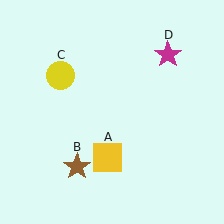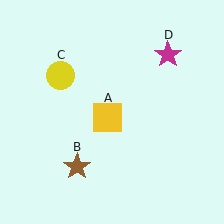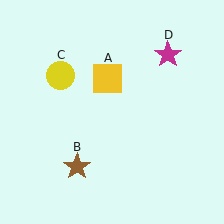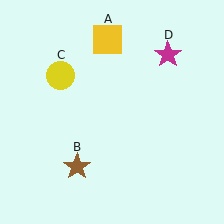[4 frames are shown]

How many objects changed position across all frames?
1 object changed position: yellow square (object A).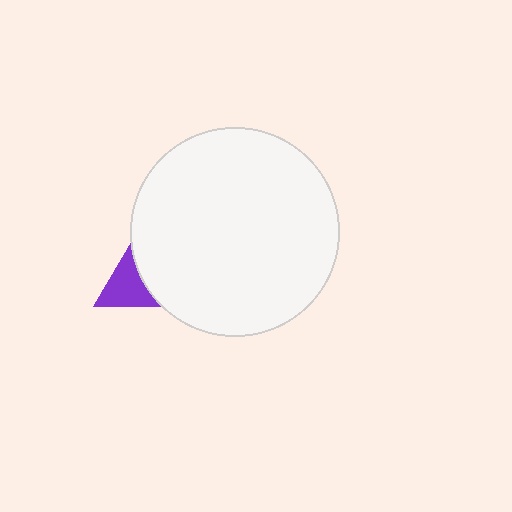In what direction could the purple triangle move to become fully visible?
The purple triangle could move left. That would shift it out from behind the white circle entirely.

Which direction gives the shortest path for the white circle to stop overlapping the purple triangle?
Moving right gives the shortest separation.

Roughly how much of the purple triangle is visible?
A small part of it is visible (roughly 41%).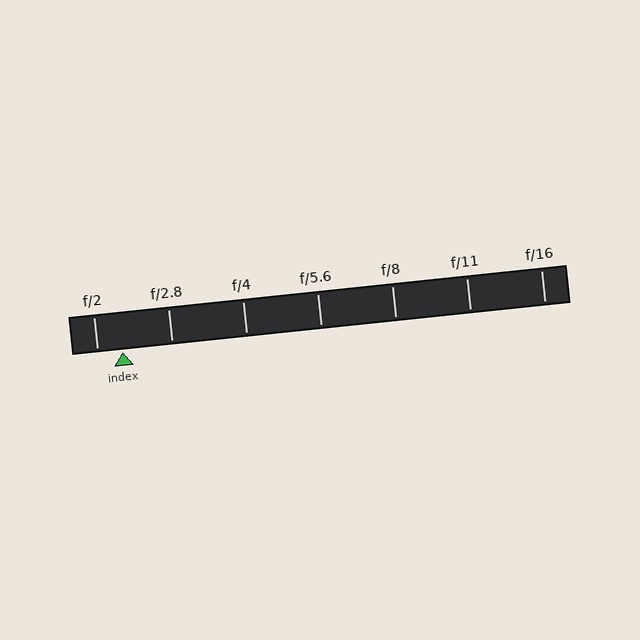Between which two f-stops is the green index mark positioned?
The index mark is between f/2 and f/2.8.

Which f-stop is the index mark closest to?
The index mark is closest to f/2.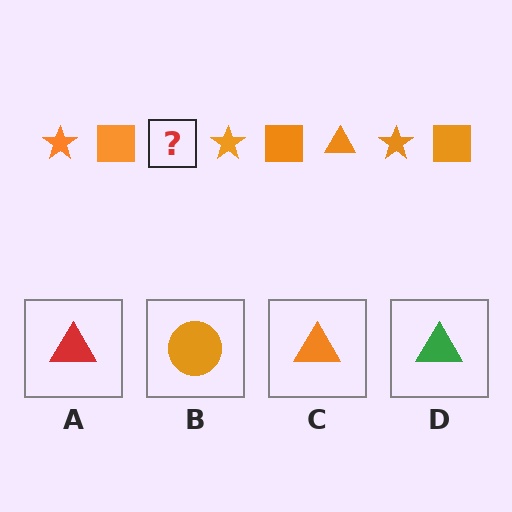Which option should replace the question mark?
Option C.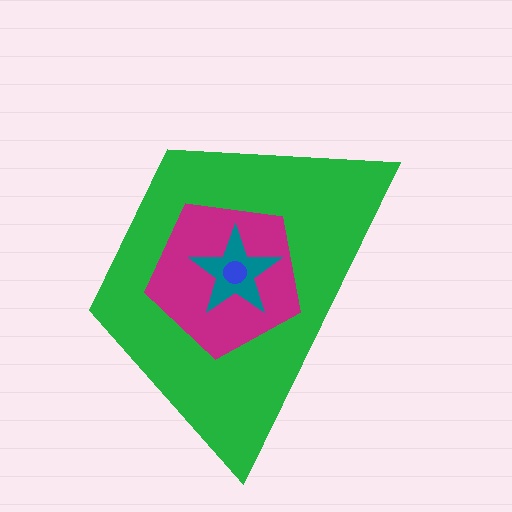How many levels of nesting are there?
4.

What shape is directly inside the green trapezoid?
The magenta pentagon.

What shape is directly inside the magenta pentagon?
The teal star.